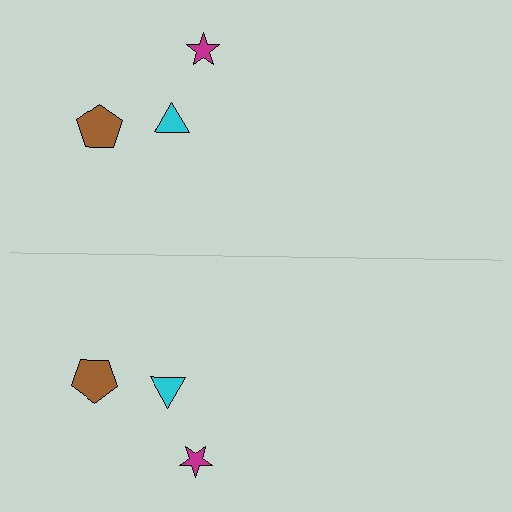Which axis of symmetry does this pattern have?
The pattern has a horizontal axis of symmetry running through the center of the image.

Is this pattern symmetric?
Yes, this pattern has bilateral (reflection) symmetry.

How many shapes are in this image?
There are 6 shapes in this image.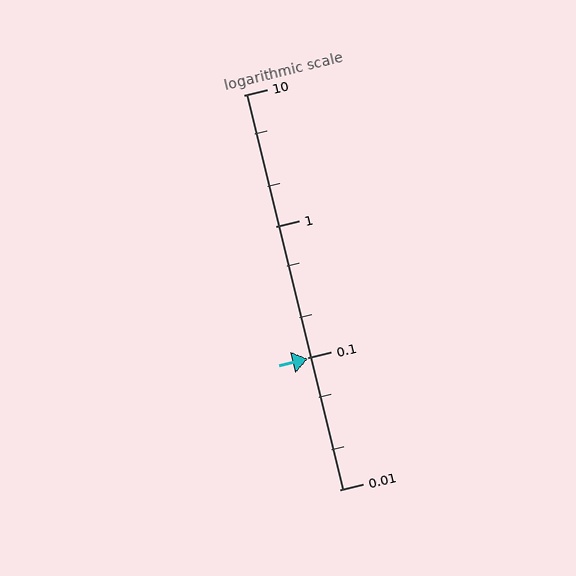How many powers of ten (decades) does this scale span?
The scale spans 3 decades, from 0.01 to 10.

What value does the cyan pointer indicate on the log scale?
The pointer indicates approximately 0.098.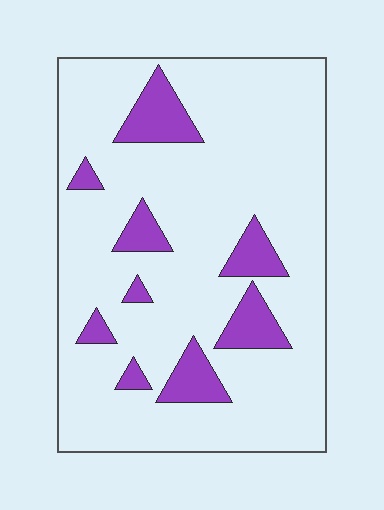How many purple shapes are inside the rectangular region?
9.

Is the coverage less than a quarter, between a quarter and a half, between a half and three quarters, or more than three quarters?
Less than a quarter.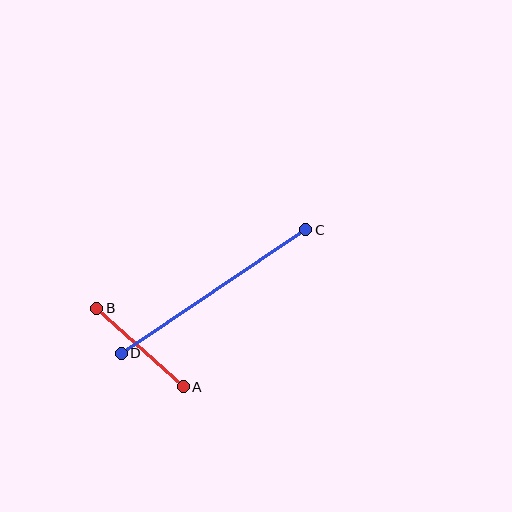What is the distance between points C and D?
The distance is approximately 222 pixels.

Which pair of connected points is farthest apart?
Points C and D are farthest apart.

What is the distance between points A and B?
The distance is approximately 117 pixels.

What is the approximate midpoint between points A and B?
The midpoint is at approximately (140, 347) pixels.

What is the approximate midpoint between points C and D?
The midpoint is at approximately (214, 291) pixels.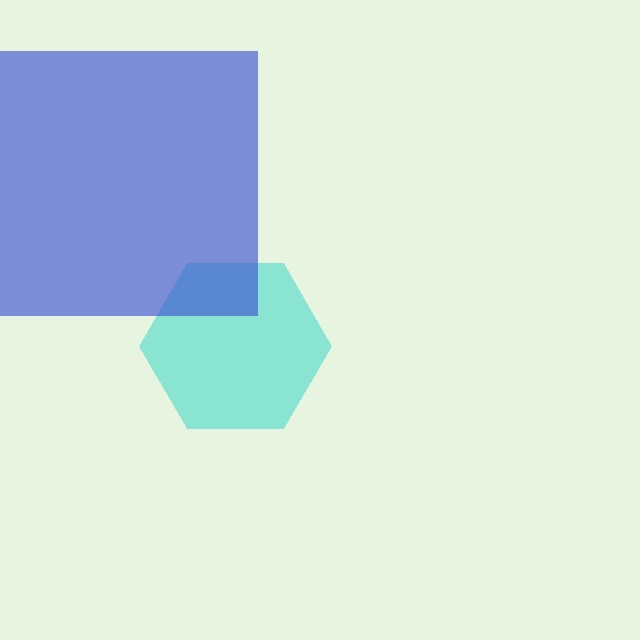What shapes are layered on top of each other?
The layered shapes are: a cyan hexagon, a blue square.